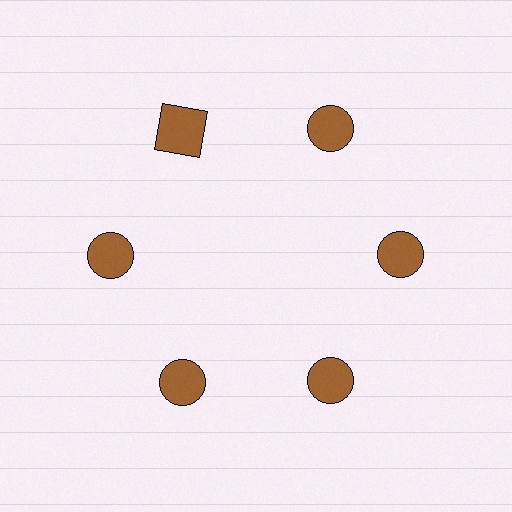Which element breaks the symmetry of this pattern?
The brown square at roughly the 11 o'clock position breaks the symmetry. All other shapes are brown circles.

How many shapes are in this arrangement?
There are 6 shapes arranged in a ring pattern.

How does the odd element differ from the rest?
It has a different shape: square instead of circle.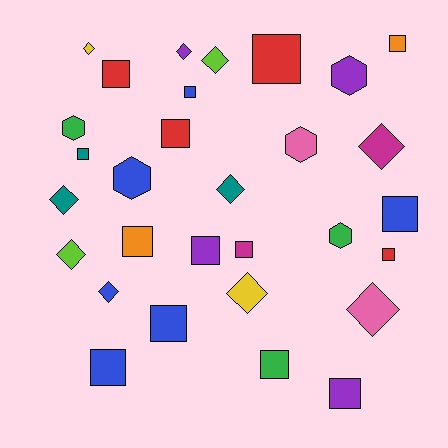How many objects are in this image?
There are 30 objects.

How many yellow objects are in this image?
There are 2 yellow objects.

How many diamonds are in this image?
There are 10 diamonds.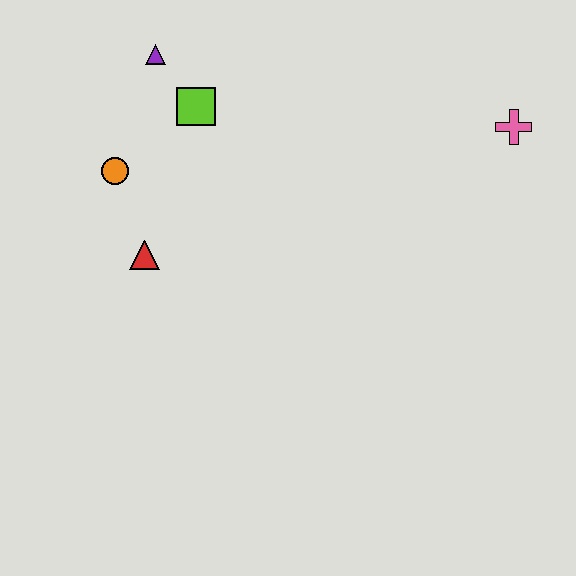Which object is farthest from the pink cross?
The orange circle is farthest from the pink cross.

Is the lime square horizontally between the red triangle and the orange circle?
No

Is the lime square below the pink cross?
No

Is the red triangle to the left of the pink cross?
Yes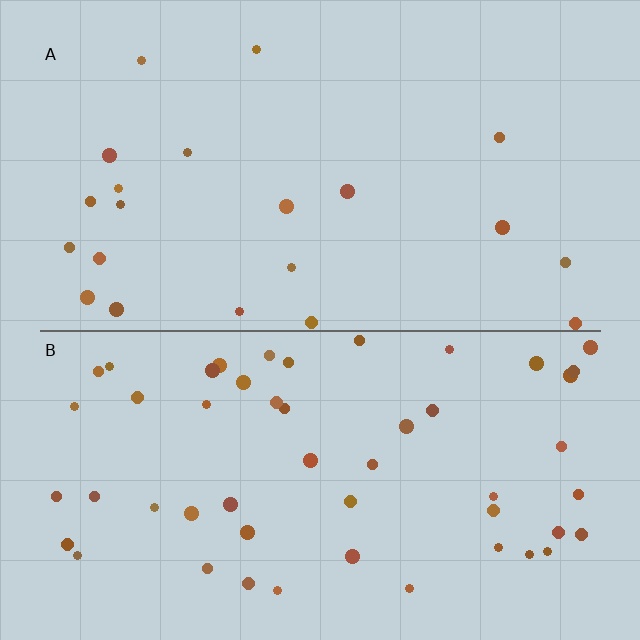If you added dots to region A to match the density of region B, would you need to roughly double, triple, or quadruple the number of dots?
Approximately double.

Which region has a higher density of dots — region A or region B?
B (the bottom).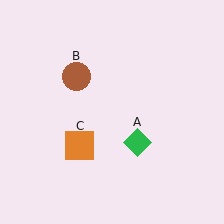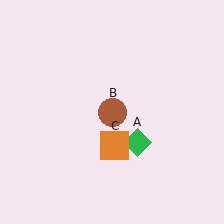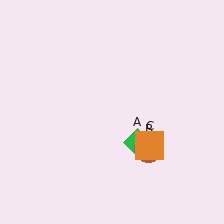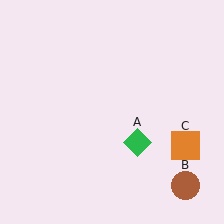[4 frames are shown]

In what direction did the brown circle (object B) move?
The brown circle (object B) moved down and to the right.